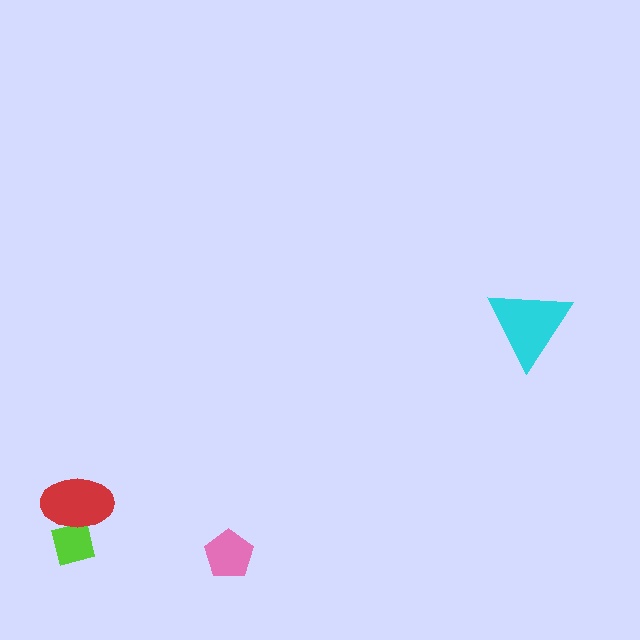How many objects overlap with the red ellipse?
1 object overlaps with the red ellipse.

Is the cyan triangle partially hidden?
No, no other shape covers it.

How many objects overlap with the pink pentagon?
0 objects overlap with the pink pentagon.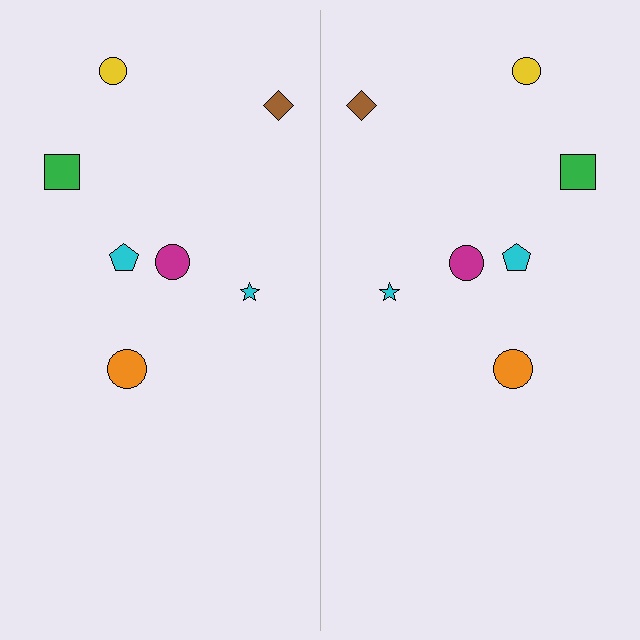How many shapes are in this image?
There are 14 shapes in this image.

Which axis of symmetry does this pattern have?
The pattern has a vertical axis of symmetry running through the center of the image.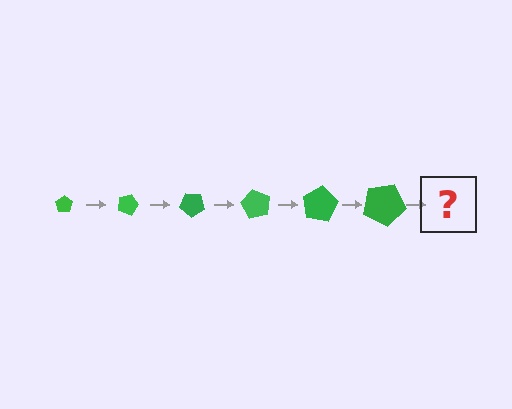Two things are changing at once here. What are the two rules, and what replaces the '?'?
The two rules are that the pentagon grows larger each step and it rotates 20 degrees each step. The '?' should be a pentagon, larger than the previous one and rotated 120 degrees from the start.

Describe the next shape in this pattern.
It should be a pentagon, larger than the previous one and rotated 120 degrees from the start.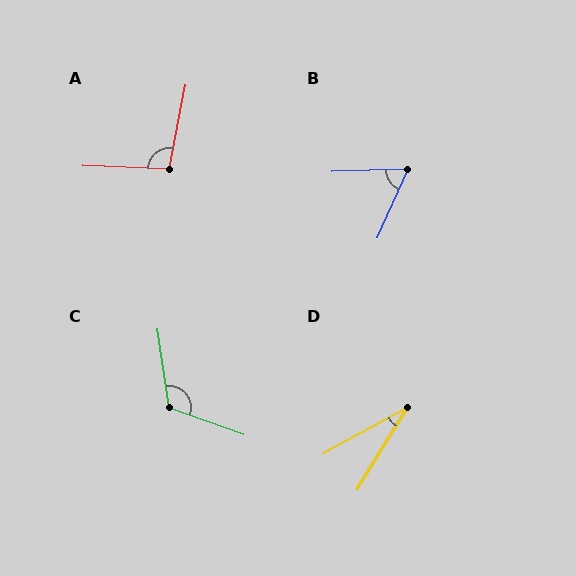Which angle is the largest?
C, at approximately 118 degrees.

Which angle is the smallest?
D, at approximately 30 degrees.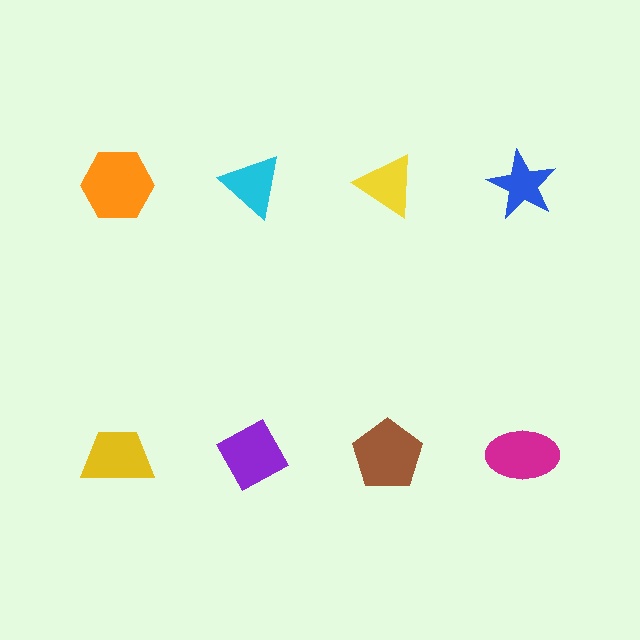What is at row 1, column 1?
An orange hexagon.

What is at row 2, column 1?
A yellow trapezoid.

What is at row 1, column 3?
A yellow triangle.